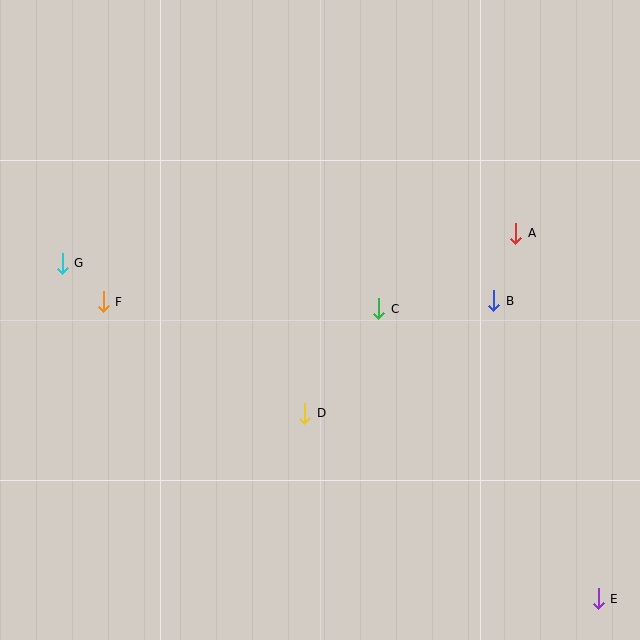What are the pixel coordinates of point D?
Point D is at (305, 413).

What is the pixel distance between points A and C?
The distance between A and C is 156 pixels.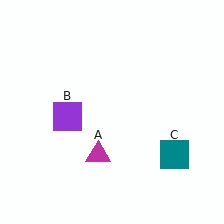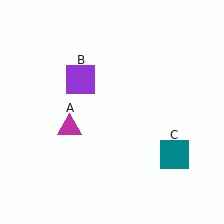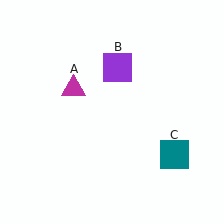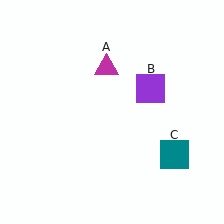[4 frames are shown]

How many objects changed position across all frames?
2 objects changed position: magenta triangle (object A), purple square (object B).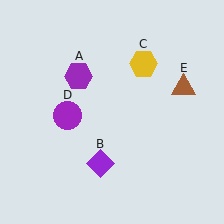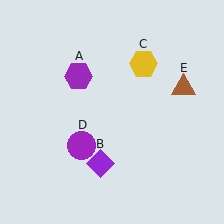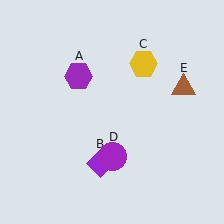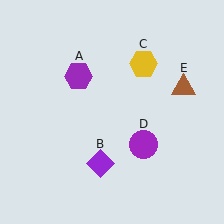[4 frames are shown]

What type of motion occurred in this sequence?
The purple circle (object D) rotated counterclockwise around the center of the scene.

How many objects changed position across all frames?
1 object changed position: purple circle (object D).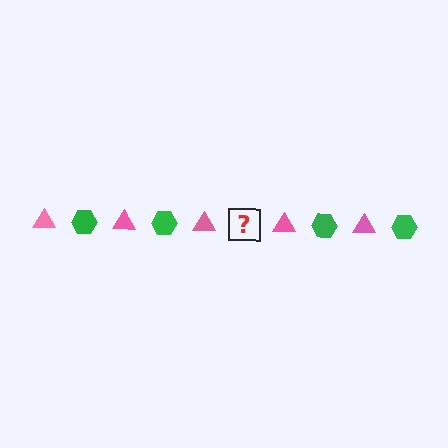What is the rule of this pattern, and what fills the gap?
The rule is that the pattern alternates between pink triangle and green hexagon. The gap should be filled with a green hexagon.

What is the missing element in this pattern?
The missing element is a green hexagon.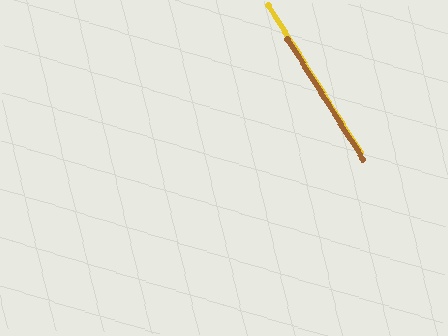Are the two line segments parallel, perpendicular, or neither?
Parallel — their directions differ by only 0.1°.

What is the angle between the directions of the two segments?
Approximately 0 degrees.